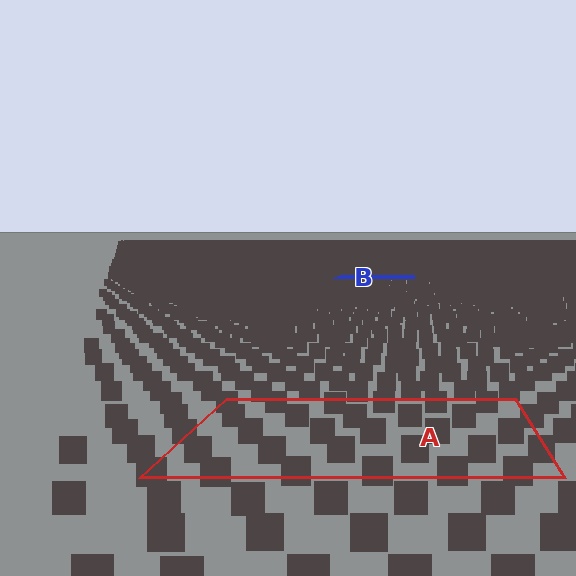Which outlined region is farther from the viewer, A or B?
Region B is farther from the viewer — the texture elements inside it appear smaller and more densely packed.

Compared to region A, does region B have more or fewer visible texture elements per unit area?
Region B has more texture elements per unit area — they are packed more densely because it is farther away.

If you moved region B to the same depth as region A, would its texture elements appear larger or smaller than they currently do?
They would appear larger. At a closer depth, the same texture elements are projected at a bigger on-screen size.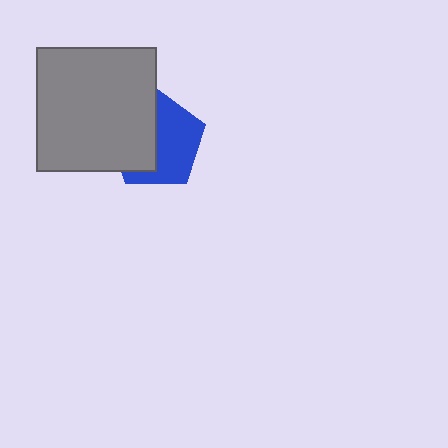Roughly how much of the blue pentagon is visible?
About half of it is visible (roughly 54%).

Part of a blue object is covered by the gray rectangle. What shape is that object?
It is a pentagon.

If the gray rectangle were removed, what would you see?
You would see the complete blue pentagon.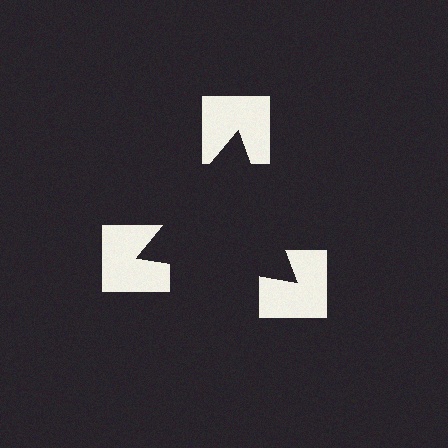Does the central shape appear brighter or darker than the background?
It typically appears slightly darker than the background, even though no actual brightness change is drawn.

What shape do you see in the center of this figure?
An illusory triangle — its edges are inferred from the aligned wedge cuts in the notched squares, not physically drawn.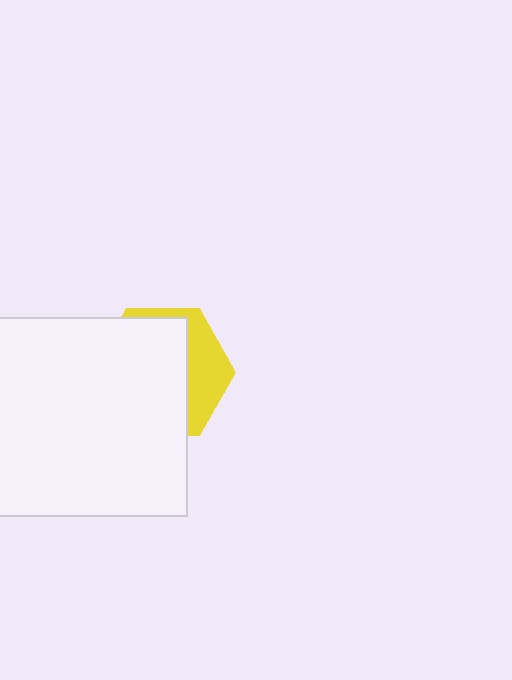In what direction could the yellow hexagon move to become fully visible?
The yellow hexagon could move right. That would shift it out from behind the white square entirely.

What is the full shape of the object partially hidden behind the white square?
The partially hidden object is a yellow hexagon.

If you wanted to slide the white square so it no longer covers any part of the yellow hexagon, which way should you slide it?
Slide it left — that is the most direct way to separate the two shapes.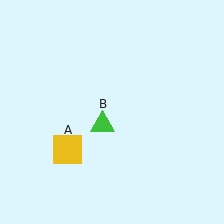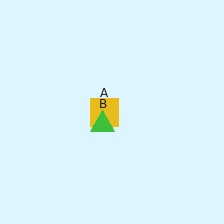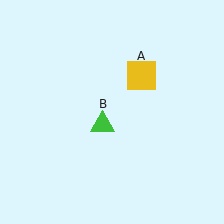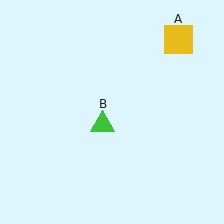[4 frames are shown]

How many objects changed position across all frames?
1 object changed position: yellow square (object A).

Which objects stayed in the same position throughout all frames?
Green triangle (object B) remained stationary.